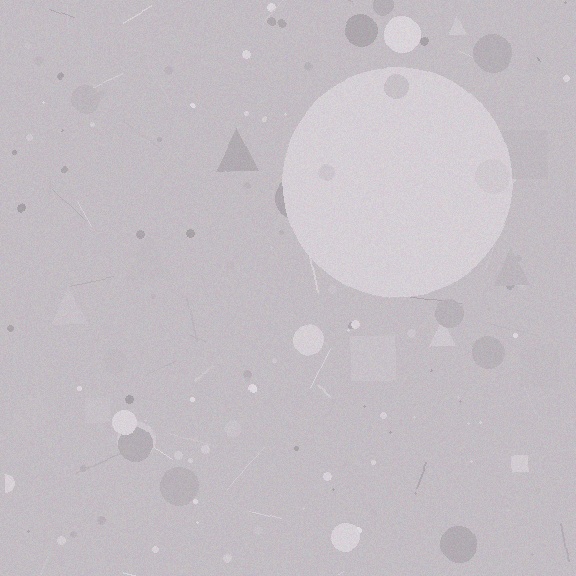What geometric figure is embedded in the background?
A circle is embedded in the background.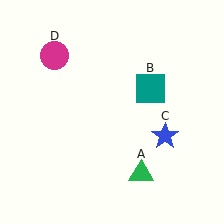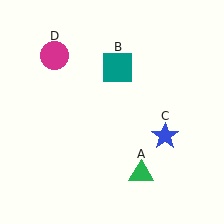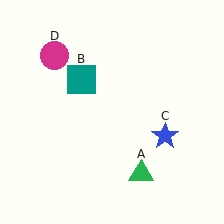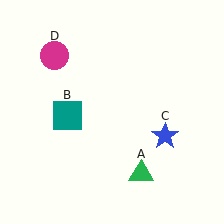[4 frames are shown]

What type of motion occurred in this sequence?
The teal square (object B) rotated counterclockwise around the center of the scene.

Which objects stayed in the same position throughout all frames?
Green triangle (object A) and blue star (object C) and magenta circle (object D) remained stationary.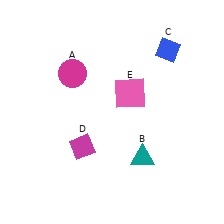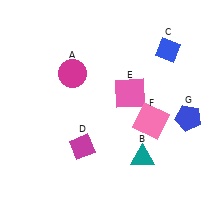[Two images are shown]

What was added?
A pink square (F), a blue pentagon (G) were added in Image 2.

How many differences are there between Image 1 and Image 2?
There are 2 differences between the two images.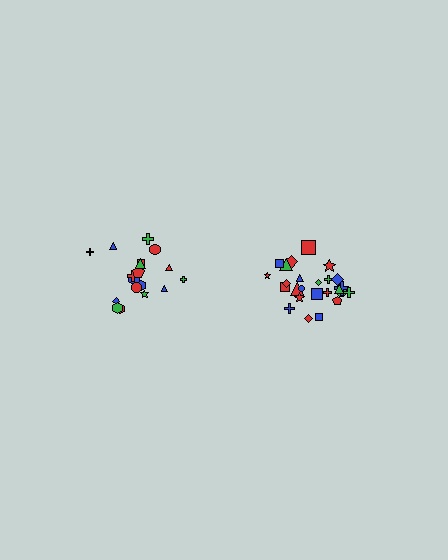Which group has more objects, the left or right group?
The right group.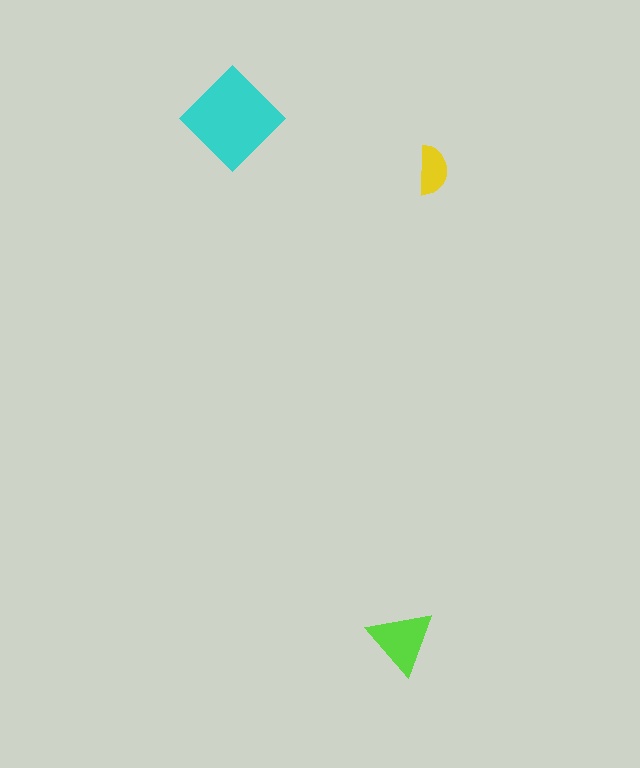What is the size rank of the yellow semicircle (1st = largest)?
3rd.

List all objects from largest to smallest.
The cyan diamond, the lime triangle, the yellow semicircle.